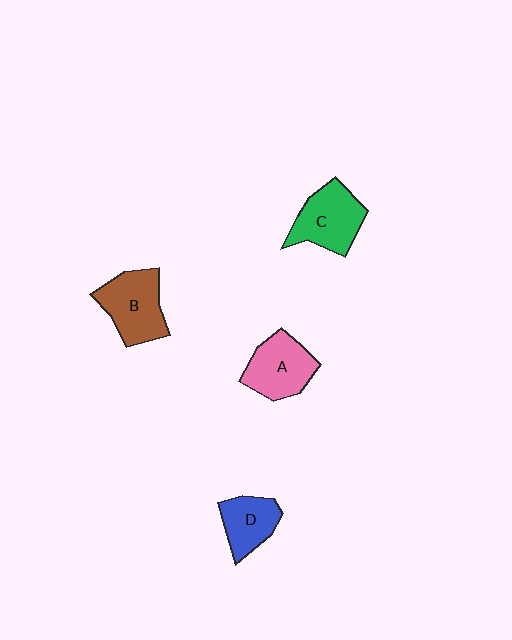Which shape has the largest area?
Shape B (brown).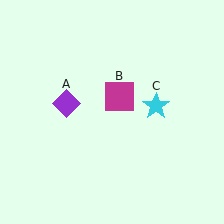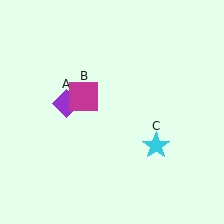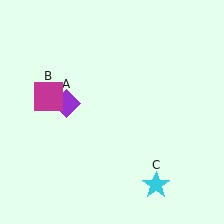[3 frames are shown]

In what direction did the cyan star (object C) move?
The cyan star (object C) moved down.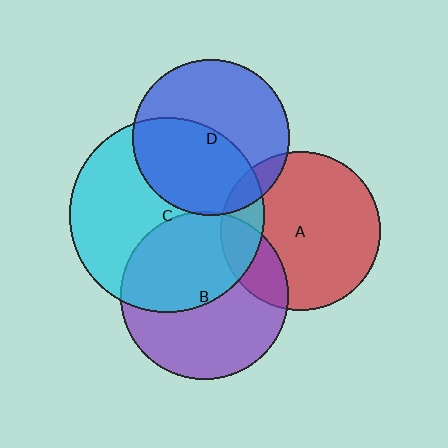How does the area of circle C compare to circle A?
Approximately 1.5 times.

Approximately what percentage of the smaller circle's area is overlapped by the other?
Approximately 20%.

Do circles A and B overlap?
Yes.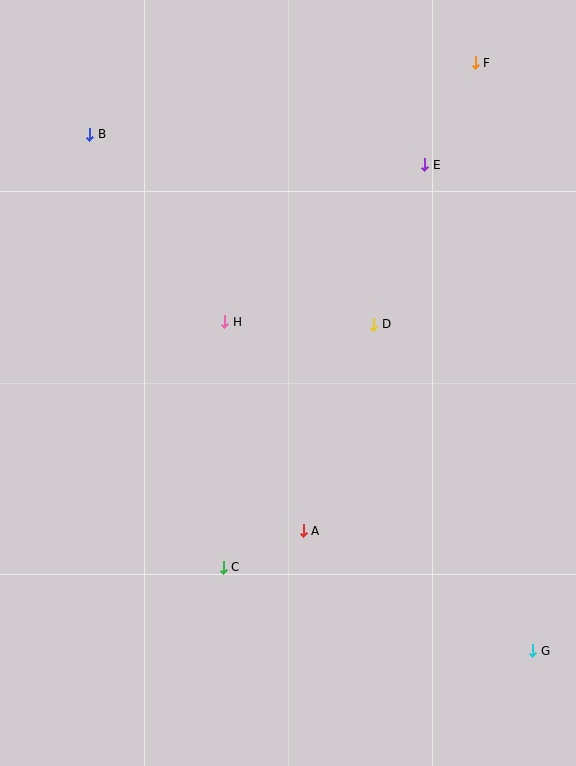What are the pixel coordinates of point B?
Point B is at (90, 134).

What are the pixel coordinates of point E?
Point E is at (425, 165).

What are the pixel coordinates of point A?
Point A is at (303, 531).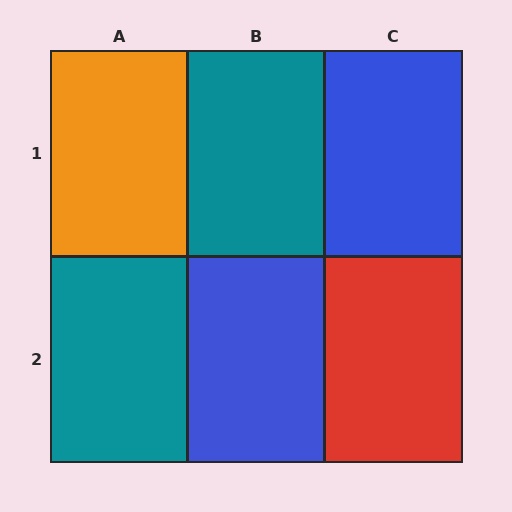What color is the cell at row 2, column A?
Teal.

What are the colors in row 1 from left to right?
Orange, teal, blue.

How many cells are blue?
2 cells are blue.